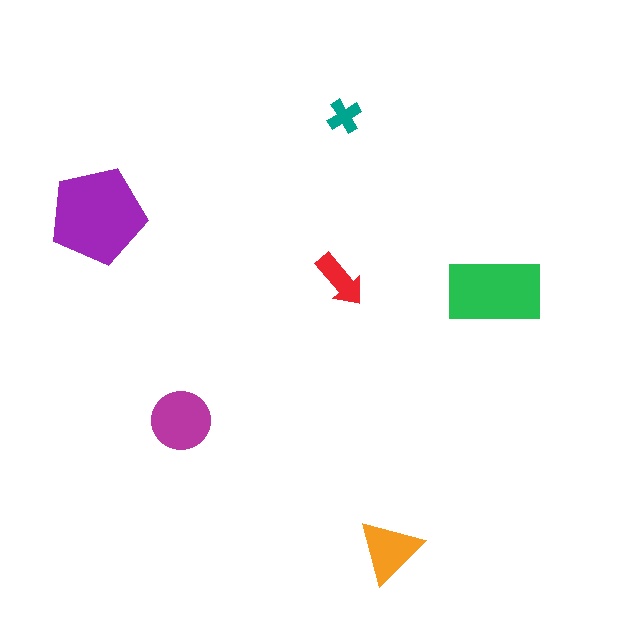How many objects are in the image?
There are 6 objects in the image.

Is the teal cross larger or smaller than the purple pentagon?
Smaller.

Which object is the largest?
The purple pentagon.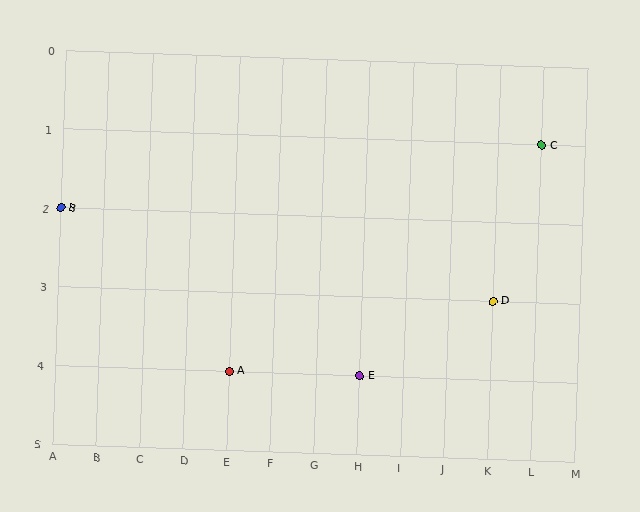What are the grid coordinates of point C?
Point C is at grid coordinates (L, 1).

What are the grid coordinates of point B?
Point B is at grid coordinates (A, 2).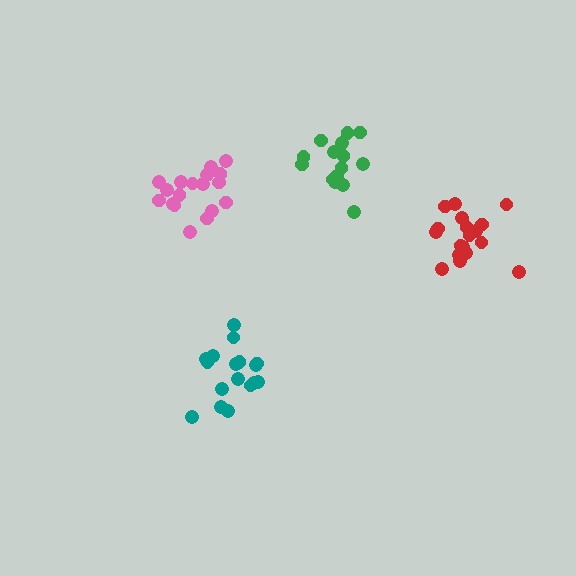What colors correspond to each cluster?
The clusters are colored: teal, red, green, pink.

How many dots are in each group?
Group 1: 17 dots, Group 2: 18 dots, Group 3: 15 dots, Group 4: 18 dots (68 total).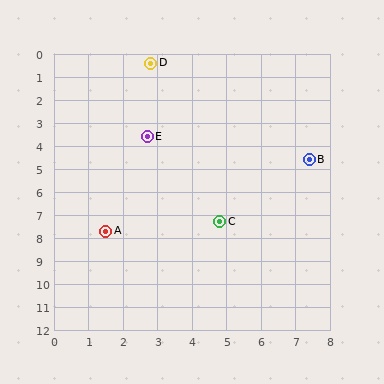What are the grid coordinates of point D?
Point D is at approximately (2.8, 0.4).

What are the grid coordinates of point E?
Point E is at approximately (2.7, 3.6).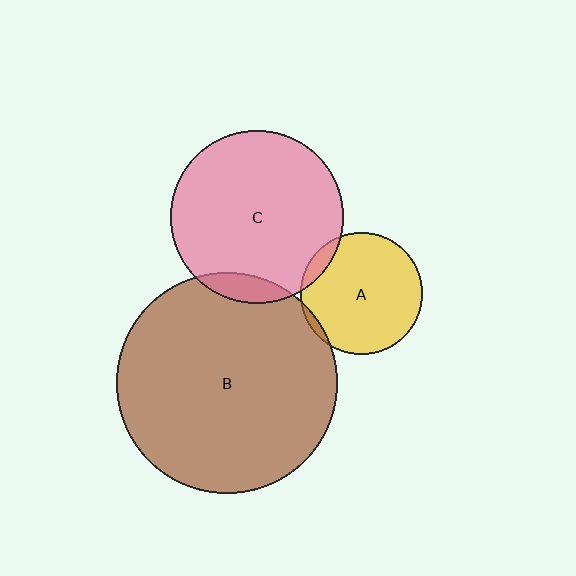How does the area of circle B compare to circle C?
Approximately 1.6 times.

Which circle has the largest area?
Circle B (brown).